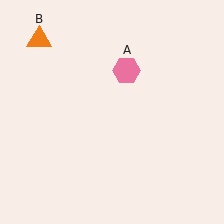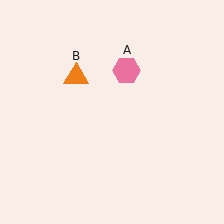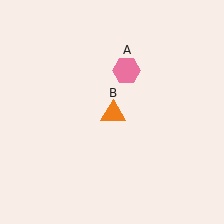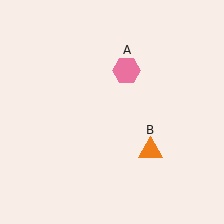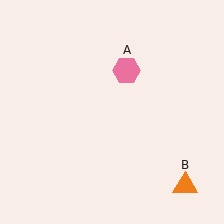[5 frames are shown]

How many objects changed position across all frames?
1 object changed position: orange triangle (object B).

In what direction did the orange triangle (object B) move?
The orange triangle (object B) moved down and to the right.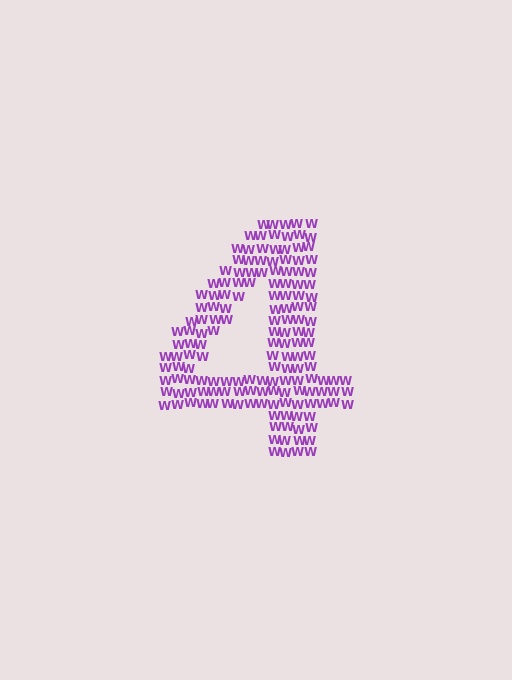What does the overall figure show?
The overall figure shows the digit 4.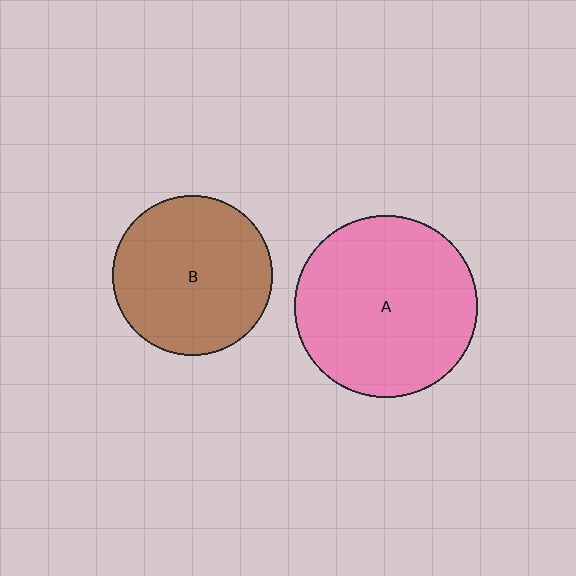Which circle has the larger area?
Circle A (pink).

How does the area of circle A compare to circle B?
Approximately 1.3 times.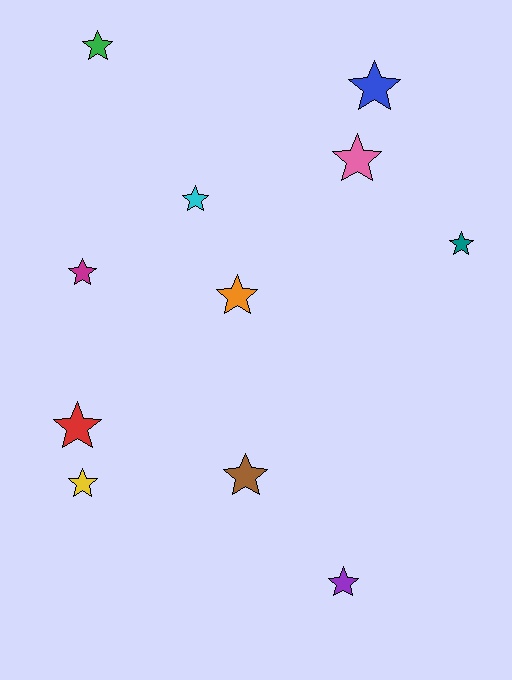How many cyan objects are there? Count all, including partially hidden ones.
There is 1 cyan object.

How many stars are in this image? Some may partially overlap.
There are 11 stars.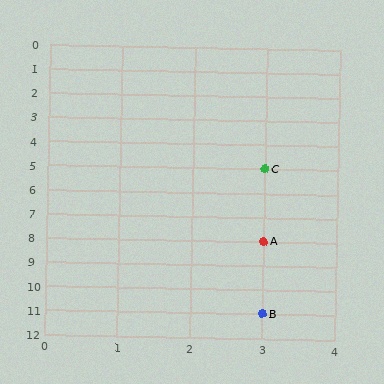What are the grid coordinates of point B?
Point B is at grid coordinates (3, 11).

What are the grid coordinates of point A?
Point A is at grid coordinates (3, 8).